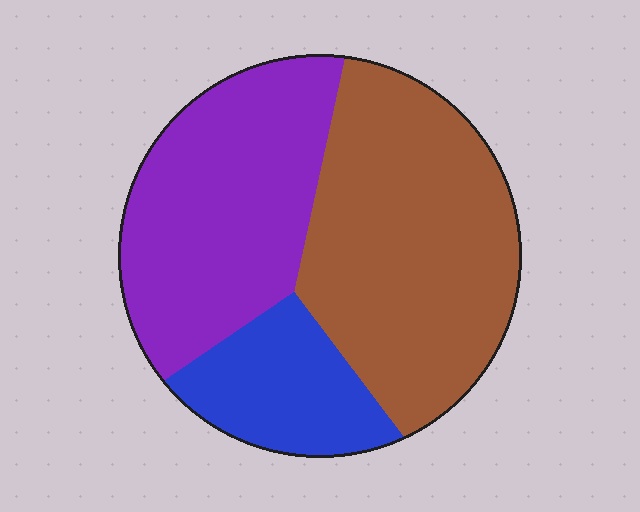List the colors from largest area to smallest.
From largest to smallest: brown, purple, blue.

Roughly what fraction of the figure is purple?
Purple covers 37% of the figure.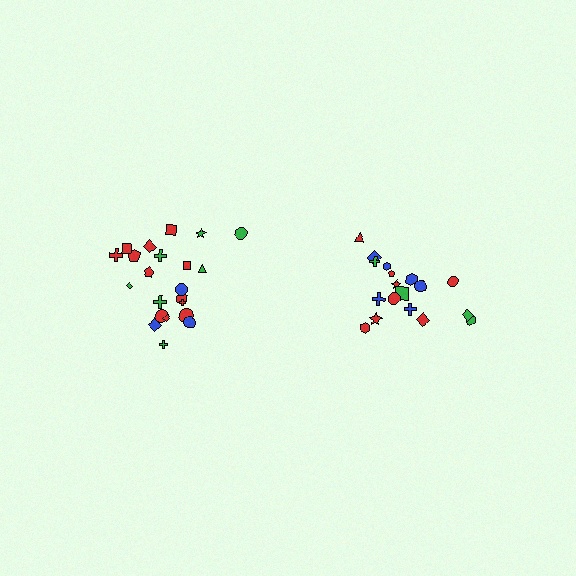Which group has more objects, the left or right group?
The left group.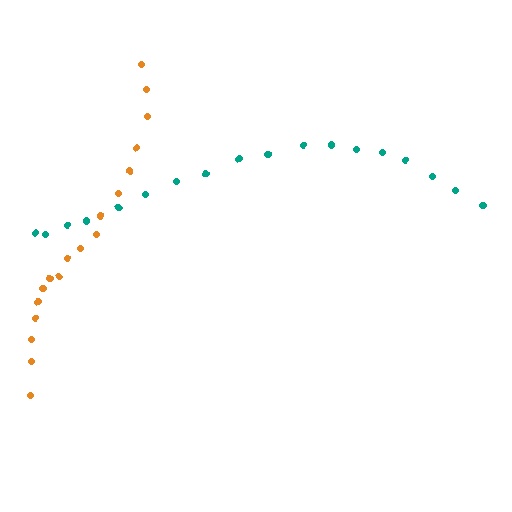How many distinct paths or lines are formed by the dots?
There are 2 distinct paths.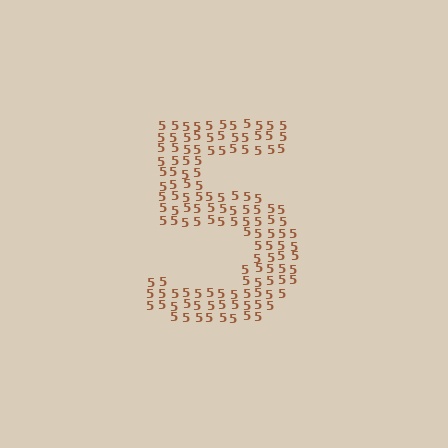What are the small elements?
The small elements are digit 5's.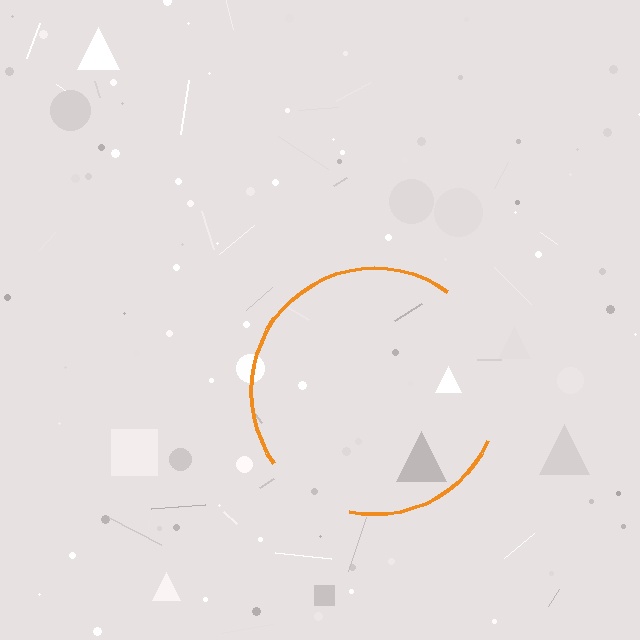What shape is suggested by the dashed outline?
The dashed outline suggests a circle.